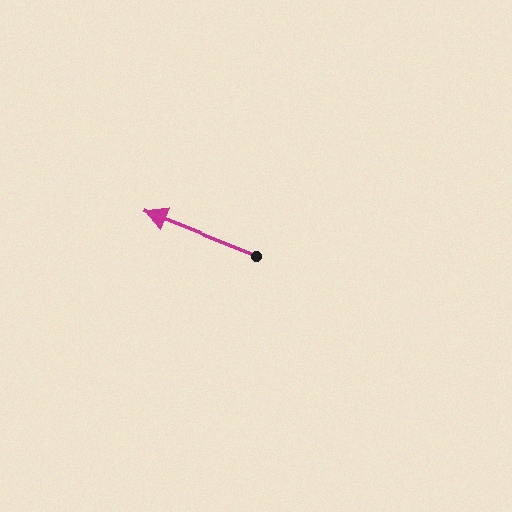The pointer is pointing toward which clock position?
Roughly 10 o'clock.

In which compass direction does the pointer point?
West.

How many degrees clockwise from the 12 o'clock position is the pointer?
Approximately 292 degrees.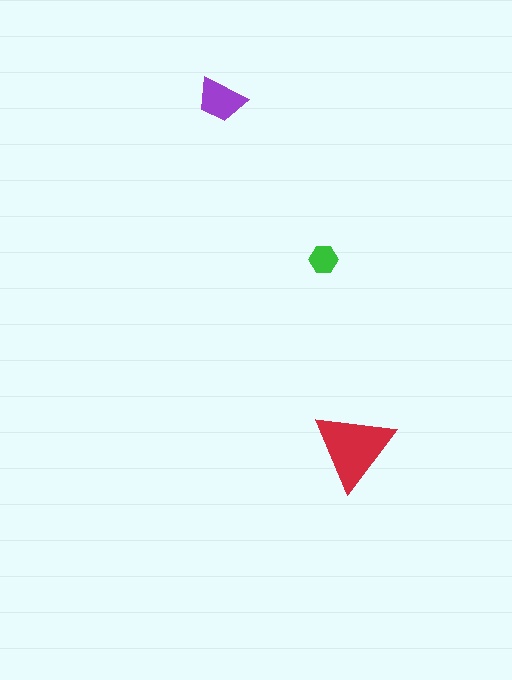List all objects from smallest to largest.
The green hexagon, the purple trapezoid, the red triangle.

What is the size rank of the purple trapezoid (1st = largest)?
2nd.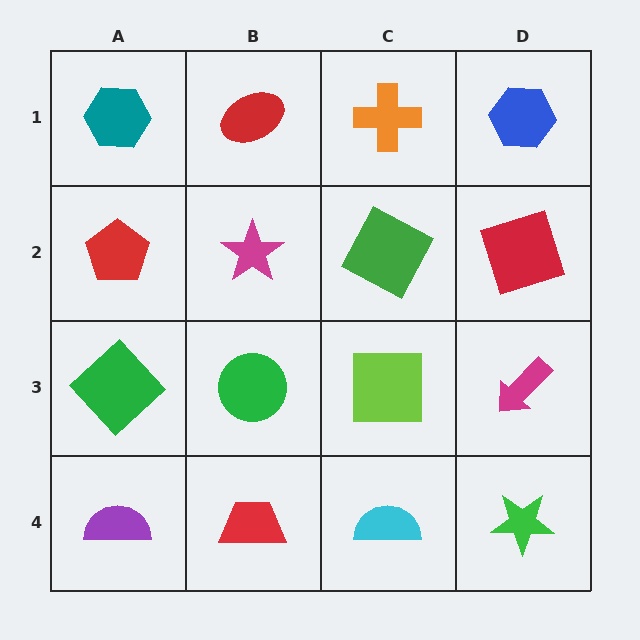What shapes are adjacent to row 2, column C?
An orange cross (row 1, column C), a lime square (row 3, column C), a magenta star (row 2, column B), a red square (row 2, column D).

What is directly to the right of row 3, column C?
A magenta arrow.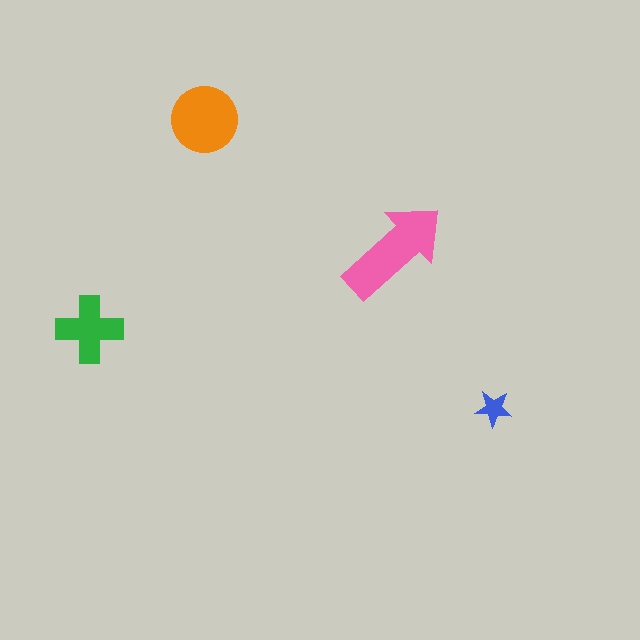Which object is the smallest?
The blue star.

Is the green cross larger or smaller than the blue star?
Larger.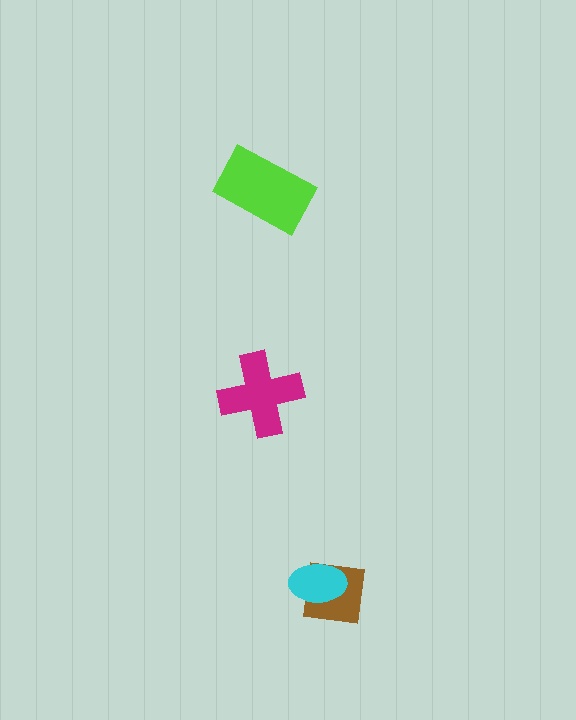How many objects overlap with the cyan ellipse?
1 object overlaps with the cyan ellipse.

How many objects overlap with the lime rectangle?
0 objects overlap with the lime rectangle.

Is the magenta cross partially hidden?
No, no other shape covers it.